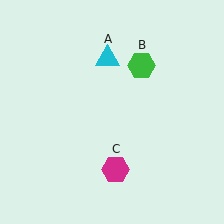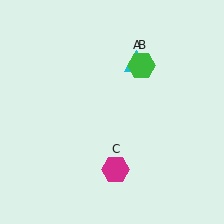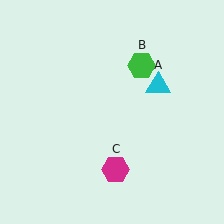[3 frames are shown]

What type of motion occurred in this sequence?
The cyan triangle (object A) rotated clockwise around the center of the scene.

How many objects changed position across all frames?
1 object changed position: cyan triangle (object A).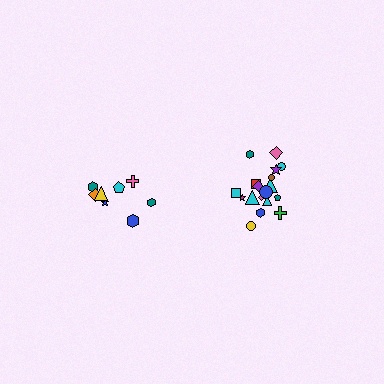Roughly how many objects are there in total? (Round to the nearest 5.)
Roughly 25 objects in total.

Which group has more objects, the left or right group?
The right group.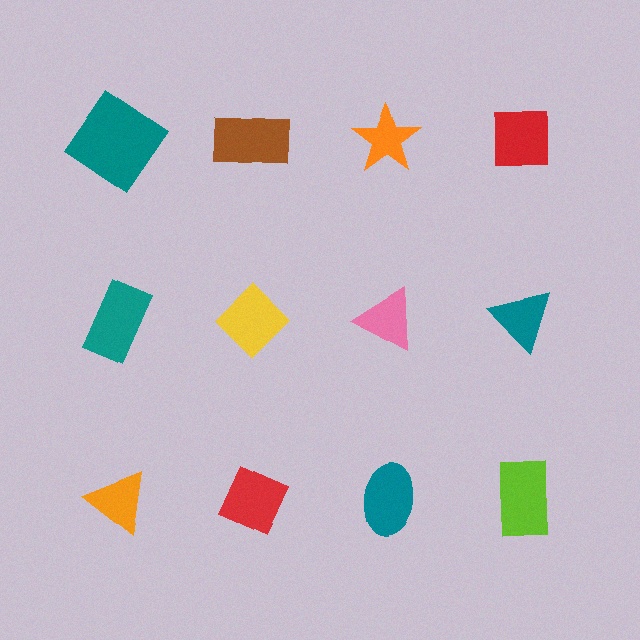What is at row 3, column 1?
An orange triangle.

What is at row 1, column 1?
A teal diamond.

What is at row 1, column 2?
A brown rectangle.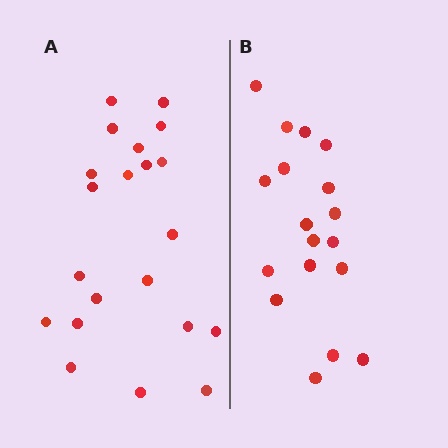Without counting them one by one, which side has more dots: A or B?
Region A (the left region) has more dots.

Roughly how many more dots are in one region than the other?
Region A has just a few more — roughly 2 or 3 more dots than region B.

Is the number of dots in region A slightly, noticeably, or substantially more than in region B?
Region A has only slightly more — the two regions are fairly close. The ratio is roughly 1.2 to 1.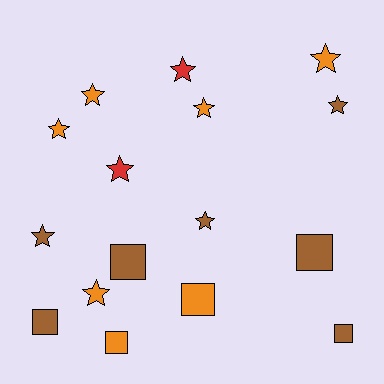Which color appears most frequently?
Orange, with 7 objects.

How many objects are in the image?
There are 16 objects.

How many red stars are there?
There are 2 red stars.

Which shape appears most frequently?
Star, with 10 objects.